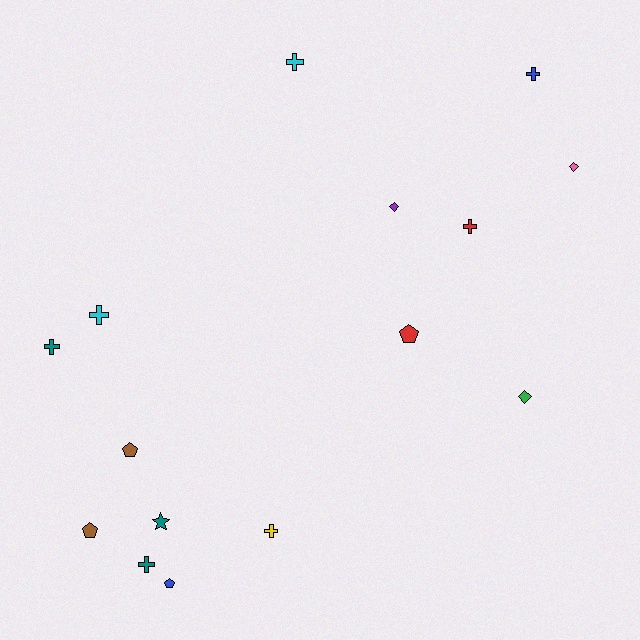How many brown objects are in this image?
There are 2 brown objects.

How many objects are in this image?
There are 15 objects.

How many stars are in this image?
There is 1 star.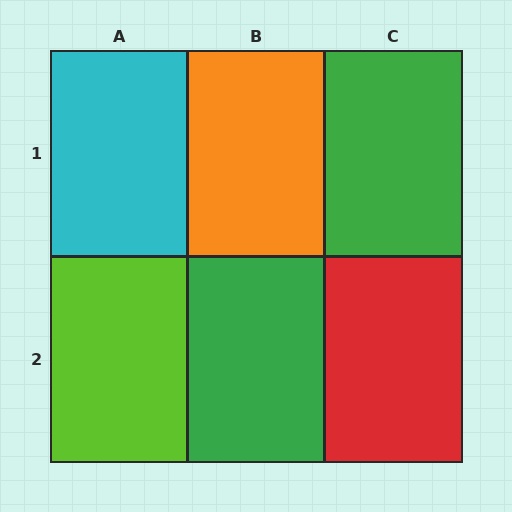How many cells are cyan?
1 cell is cyan.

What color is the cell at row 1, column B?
Orange.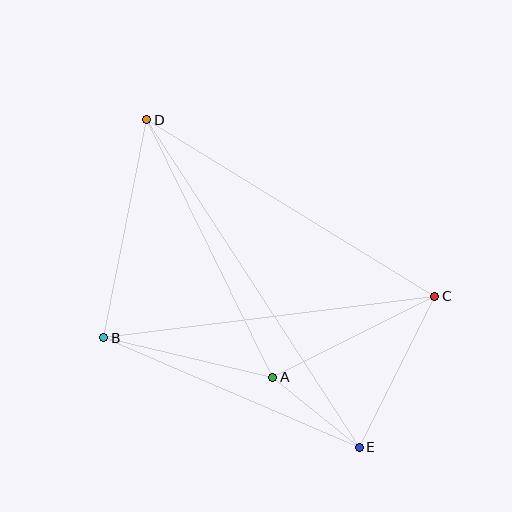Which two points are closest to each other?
Points A and E are closest to each other.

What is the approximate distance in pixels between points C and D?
The distance between C and D is approximately 338 pixels.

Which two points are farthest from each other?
Points D and E are farthest from each other.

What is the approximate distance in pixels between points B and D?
The distance between B and D is approximately 222 pixels.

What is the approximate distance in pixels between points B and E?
The distance between B and E is approximately 278 pixels.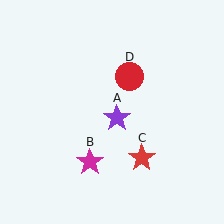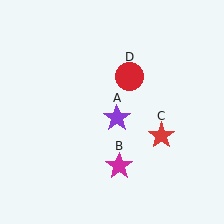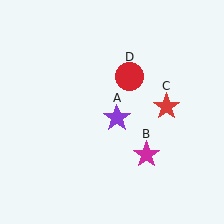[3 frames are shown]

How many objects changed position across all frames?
2 objects changed position: magenta star (object B), red star (object C).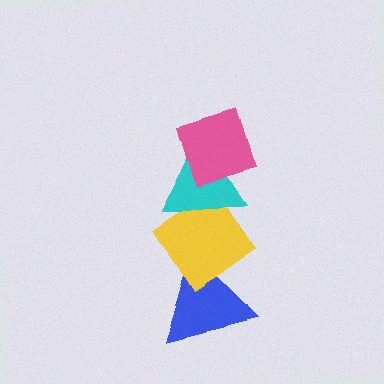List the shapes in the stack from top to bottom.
From top to bottom: the pink diamond, the cyan triangle, the yellow diamond, the blue triangle.